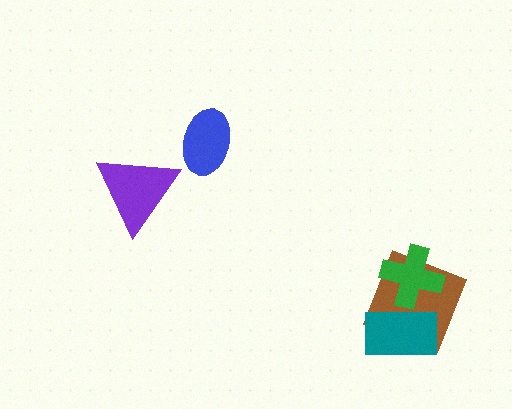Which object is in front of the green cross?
The teal rectangle is in front of the green cross.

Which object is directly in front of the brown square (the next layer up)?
The green cross is directly in front of the brown square.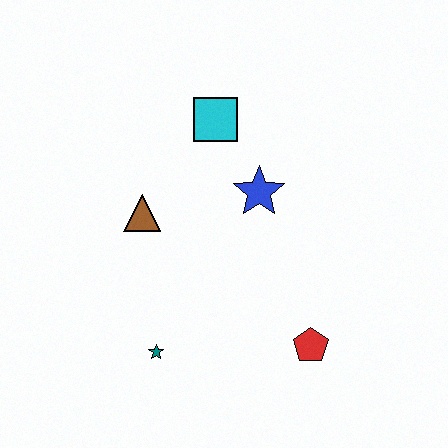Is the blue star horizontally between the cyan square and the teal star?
No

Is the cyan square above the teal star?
Yes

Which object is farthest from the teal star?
The cyan square is farthest from the teal star.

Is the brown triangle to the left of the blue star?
Yes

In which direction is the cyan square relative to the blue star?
The cyan square is above the blue star.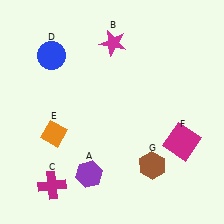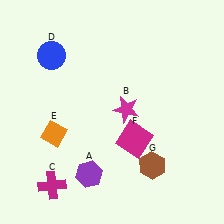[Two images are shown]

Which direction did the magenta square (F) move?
The magenta square (F) moved left.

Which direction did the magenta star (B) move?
The magenta star (B) moved down.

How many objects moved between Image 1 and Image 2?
2 objects moved between the two images.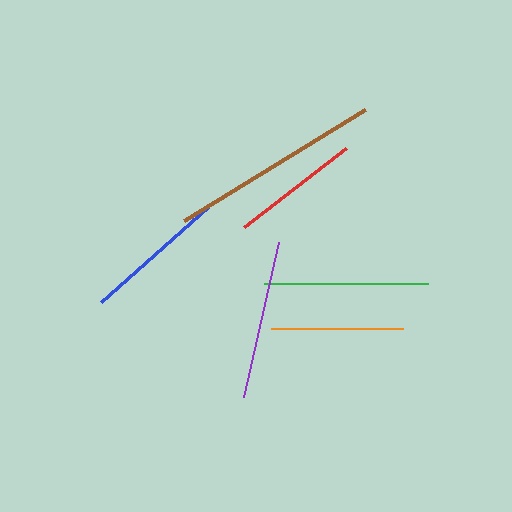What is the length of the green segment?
The green segment is approximately 164 pixels long.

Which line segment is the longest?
The brown line is the longest at approximately 213 pixels.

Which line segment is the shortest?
The red line is the shortest at approximately 129 pixels.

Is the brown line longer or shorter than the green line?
The brown line is longer than the green line.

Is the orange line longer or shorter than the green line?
The green line is longer than the orange line.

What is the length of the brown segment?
The brown segment is approximately 213 pixels long.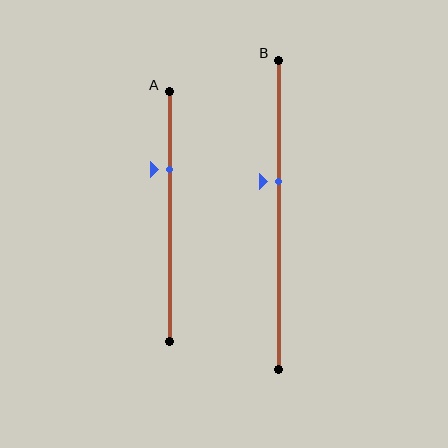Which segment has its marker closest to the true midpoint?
Segment B has its marker closest to the true midpoint.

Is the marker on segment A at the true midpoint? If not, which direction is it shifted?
No, the marker on segment A is shifted upward by about 19% of the segment length.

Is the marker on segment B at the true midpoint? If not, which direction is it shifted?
No, the marker on segment B is shifted upward by about 11% of the segment length.